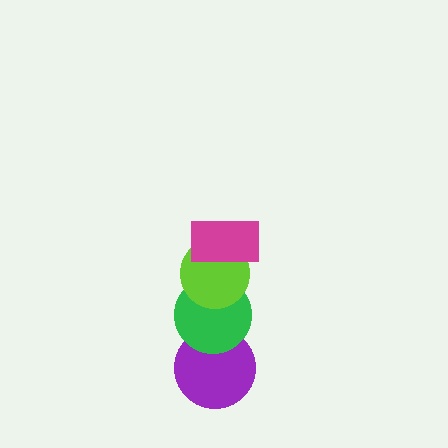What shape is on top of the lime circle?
The magenta rectangle is on top of the lime circle.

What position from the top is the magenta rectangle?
The magenta rectangle is 1st from the top.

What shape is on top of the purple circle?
The green circle is on top of the purple circle.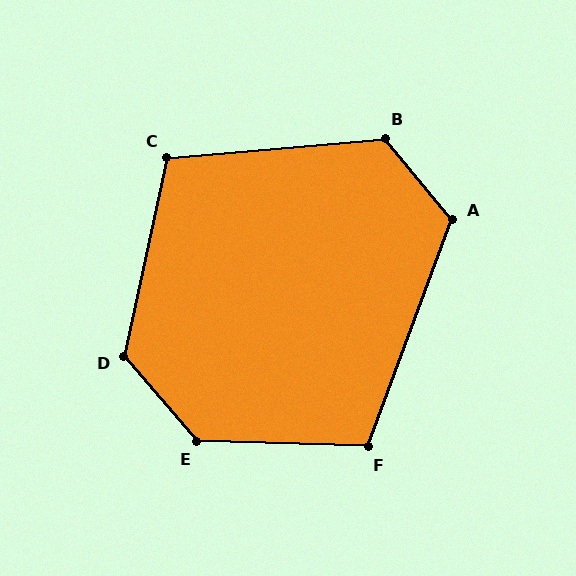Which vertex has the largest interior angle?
E, at approximately 133 degrees.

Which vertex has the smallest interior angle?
C, at approximately 107 degrees.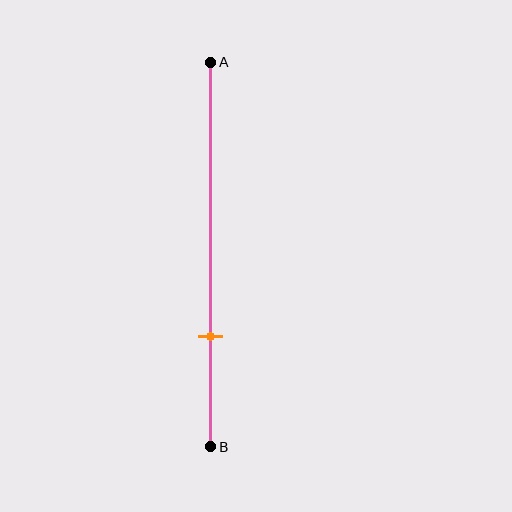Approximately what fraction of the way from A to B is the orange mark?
The orange mark is approximately 70% of the way from A to B.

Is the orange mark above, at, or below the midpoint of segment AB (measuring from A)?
The orange mark is below the midpoint of segment AB.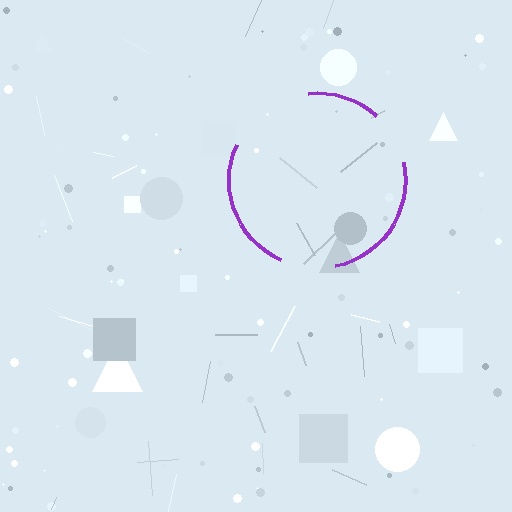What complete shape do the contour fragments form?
The contour fragments form a circle.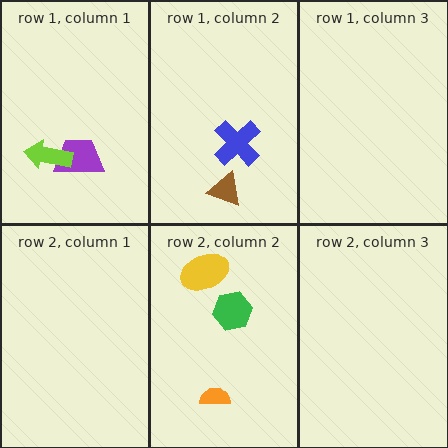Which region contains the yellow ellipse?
The row 2, column 2 region.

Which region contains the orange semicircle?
The row 2, column 2 region.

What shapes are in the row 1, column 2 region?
The brown triangle, the blue cross.